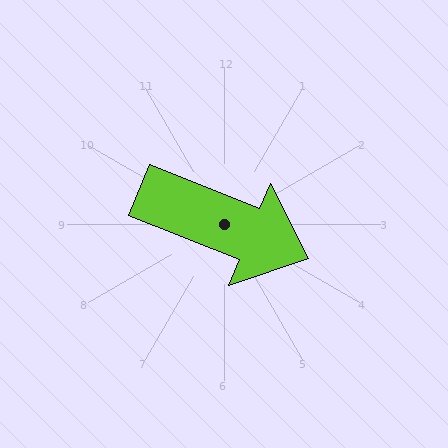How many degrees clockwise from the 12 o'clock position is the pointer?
Approximately 112 degrees.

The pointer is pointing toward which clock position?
Roughly 4 o'clock.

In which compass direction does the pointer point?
East.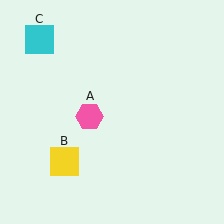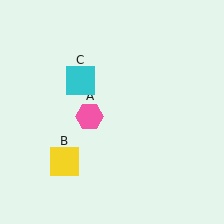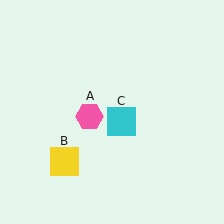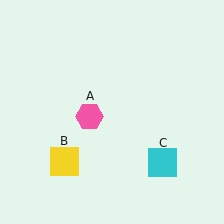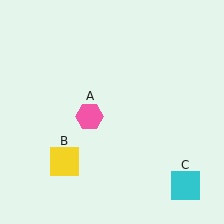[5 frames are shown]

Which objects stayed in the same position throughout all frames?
Pink hexagon (object A) and yellow square (object B) remained stationary.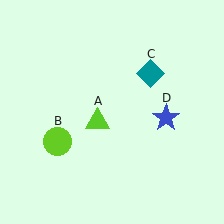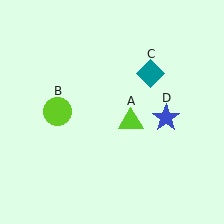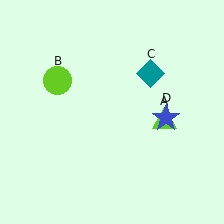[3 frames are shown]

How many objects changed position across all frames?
2 objects changed position: lime triangle (object A), lime circle (object B).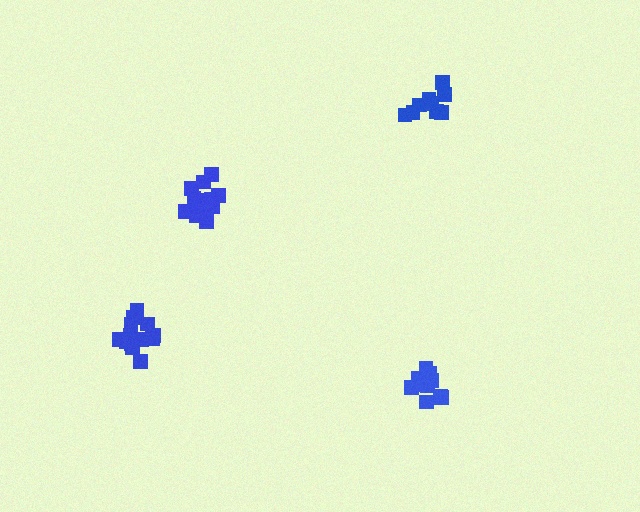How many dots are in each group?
Group 1: 10 dots, Group 2: 14 dots, Group 3: 14 dots, Group 4: 11 dots (49 total).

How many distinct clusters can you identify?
There are 4 distinct clusters.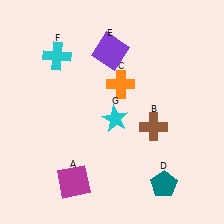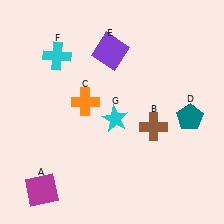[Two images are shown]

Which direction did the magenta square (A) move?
The magenta square (A) moved left.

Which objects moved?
The objects that moved are: the magenta square (A), the orange cross (C), the teal pentagon (D).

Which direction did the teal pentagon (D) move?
The teal pentagon (D) moved up.